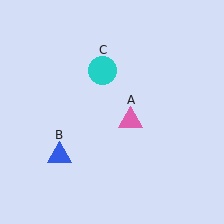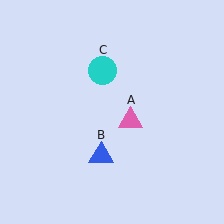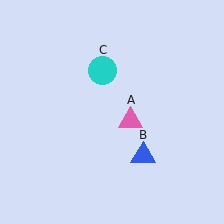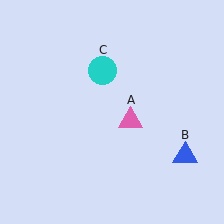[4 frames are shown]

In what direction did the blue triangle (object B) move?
The blue triangle (object B) moved right.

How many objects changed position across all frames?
1 object changed position: blue triangle (object B).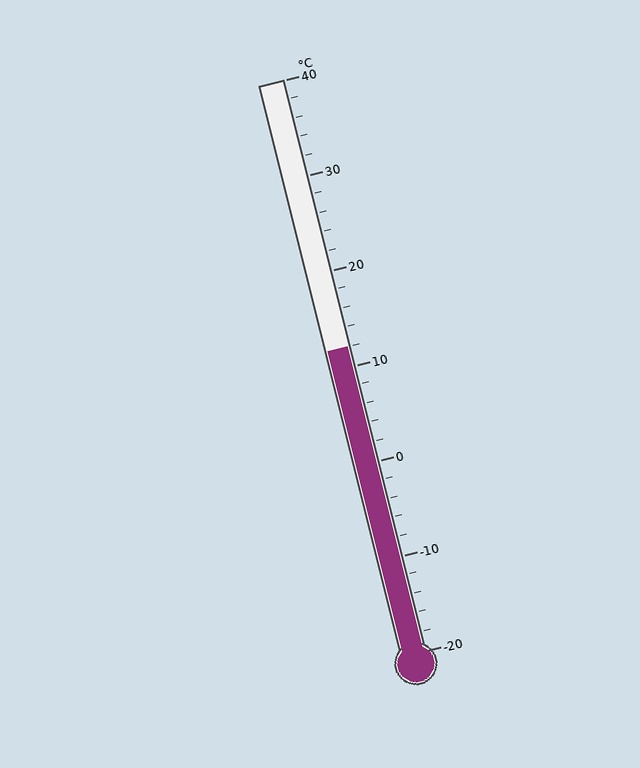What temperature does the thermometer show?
The thermometer shows approximately 12°C.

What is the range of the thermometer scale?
The thermometer scale ranges from -20°C to 40°C.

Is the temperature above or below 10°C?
The temperature is above 10°C.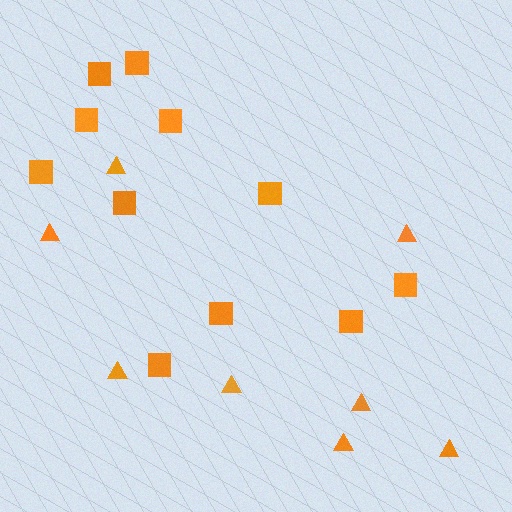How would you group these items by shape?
There are 2 groups: one group of squares (11) and one group of triangles (8).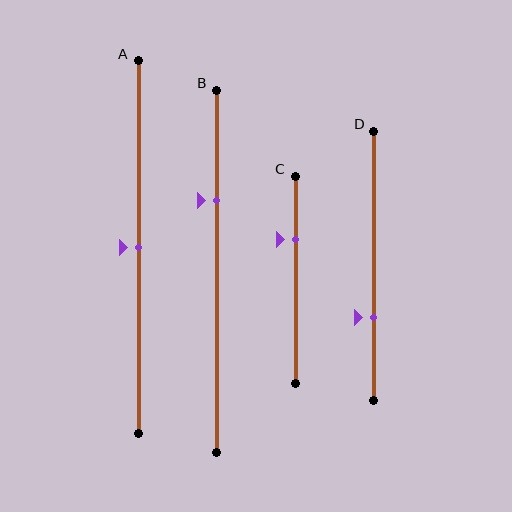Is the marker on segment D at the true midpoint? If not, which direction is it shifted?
No, the marker on segment D is shifted downward by about 19% of the segment length.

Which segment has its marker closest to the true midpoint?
Segment A has its marker closest to the true midpoint.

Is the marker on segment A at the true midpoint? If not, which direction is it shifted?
Yes, the marker on segment A is at the true midpoint.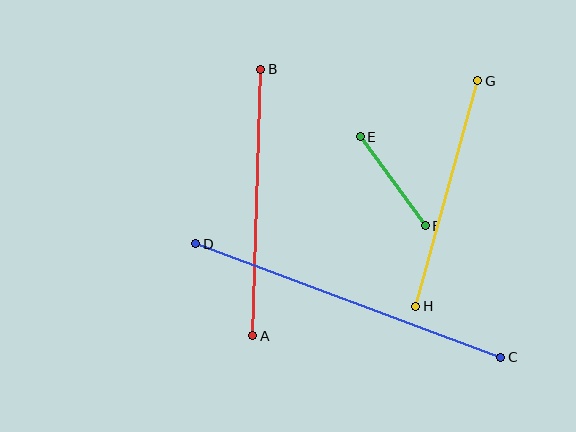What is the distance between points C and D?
The distance is approximately 326 pixels.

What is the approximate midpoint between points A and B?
The midpoint is at approximately (257, 203) pixels.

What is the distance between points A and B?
The distance is approximately 267 pixels.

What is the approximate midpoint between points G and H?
The midpoint is at approximately (447, 194) pixels.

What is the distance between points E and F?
The distance is approximately 110 pixels.